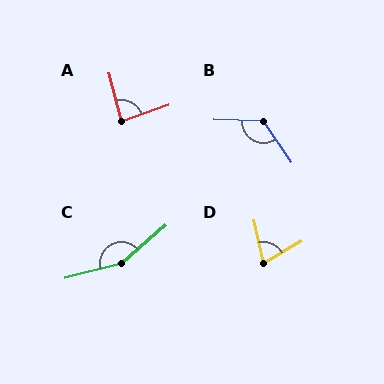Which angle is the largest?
C, at approximately 154 degrees.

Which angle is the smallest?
D, at approximately 73 degrees.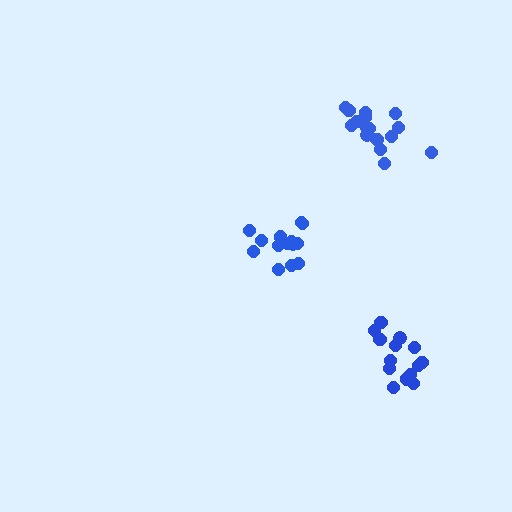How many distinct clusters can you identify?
There are 3 distinct clusters.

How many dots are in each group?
Group 1: 14 dots, Group 2: 16 dots, Group 3: 14 dots (44 total).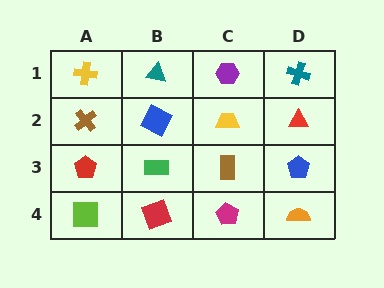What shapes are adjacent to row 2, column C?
A purple hexagon (row 1, column C), a brown rectangle (row 3, column C), a blue square (row 2, column B), a red triangle (row 2, column D).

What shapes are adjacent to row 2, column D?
A teal cross (row 1, column D), a blue pentagon (row 3, column D), a yellow trapezoid (row 2, column C).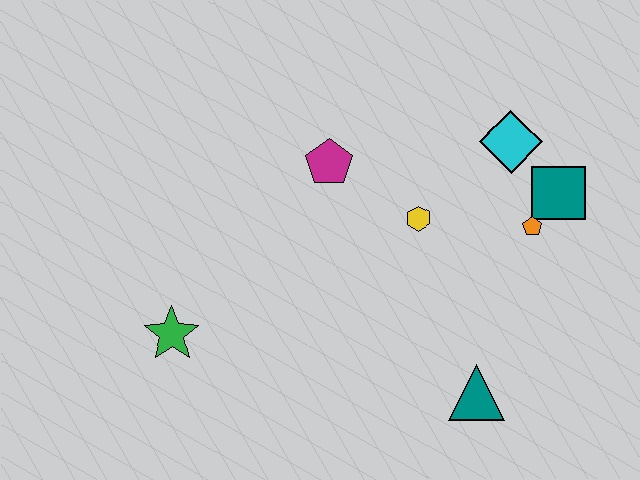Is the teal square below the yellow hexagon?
No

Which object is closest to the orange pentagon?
The teal square is closest to the orange pentagon.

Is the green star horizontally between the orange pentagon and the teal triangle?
No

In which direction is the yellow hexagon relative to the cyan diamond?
The yellow hexagon is to the left of the cyan diamond.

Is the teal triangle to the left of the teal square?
Yes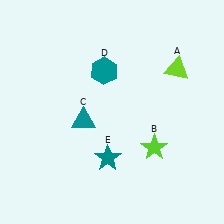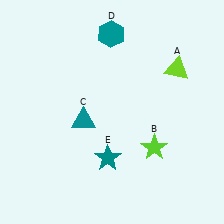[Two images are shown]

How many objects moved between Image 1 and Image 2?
1 object moved between the two images.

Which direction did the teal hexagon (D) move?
The teal hexagon (D) moved up.